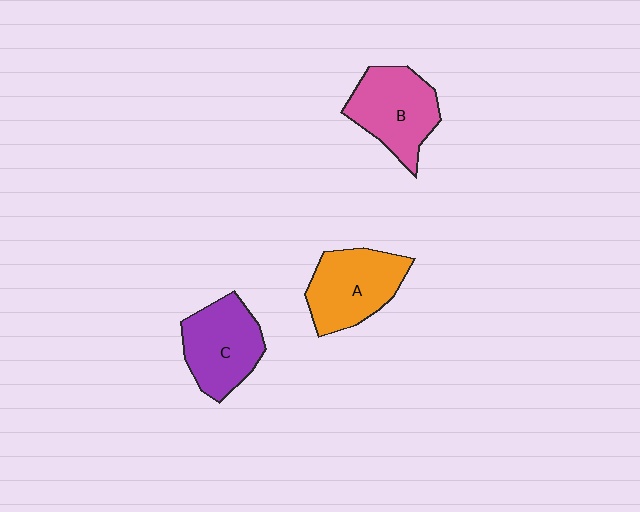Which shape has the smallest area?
Shape C (purple).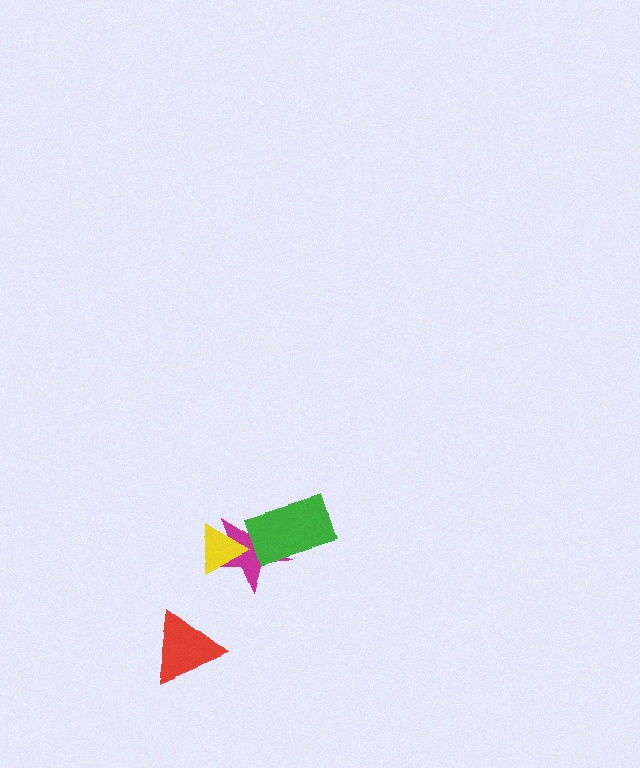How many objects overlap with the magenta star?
2 objects overlap with the magenta star.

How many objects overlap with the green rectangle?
1 object overlaps with the green rectangle.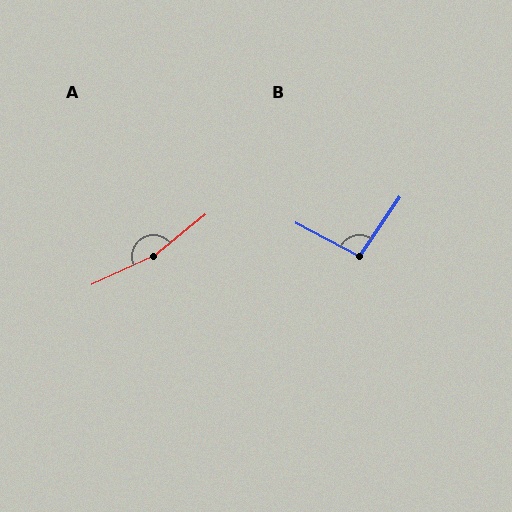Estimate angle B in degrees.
Approximately 97 degrees.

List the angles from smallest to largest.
B (97°), A (165°).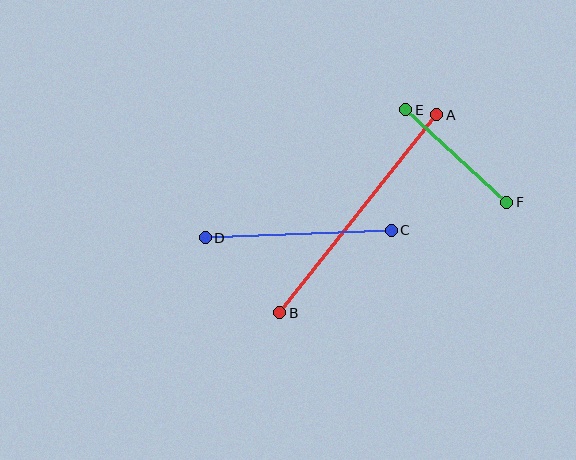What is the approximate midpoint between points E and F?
The midpoint is at approximately (456, 156) pixels.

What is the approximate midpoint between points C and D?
The midpoint is at approximately (298, 234) pixels.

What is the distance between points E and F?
The distance is approximately 137 pixels.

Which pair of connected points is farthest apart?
Points A and B are farthest apart.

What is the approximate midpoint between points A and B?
The midpoint is at approximately (358, 214) pixels.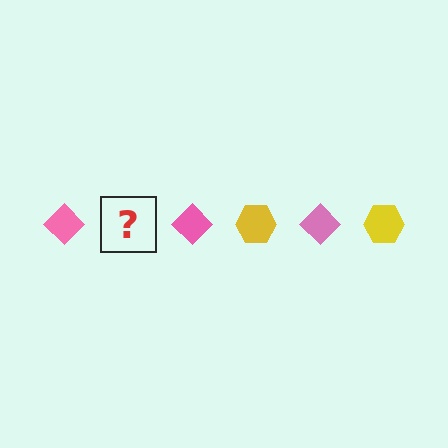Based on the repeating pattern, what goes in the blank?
The blank should be a yellow hexagon.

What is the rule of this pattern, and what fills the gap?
The rule is that the pattern alternates between pink diamond and yellow hexagon. The gap should be filled with a yellow hexagon.